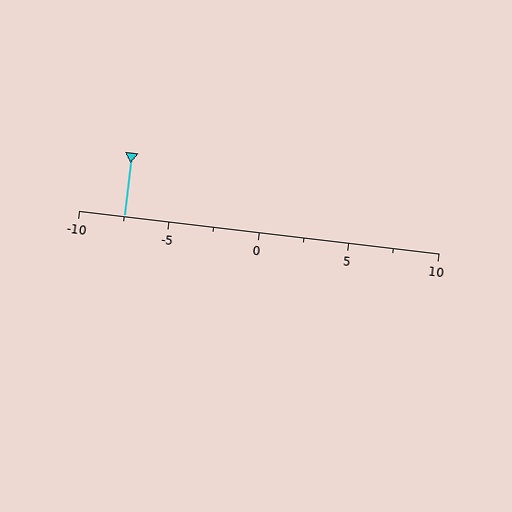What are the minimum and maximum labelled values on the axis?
The axis runs from -10 to 10.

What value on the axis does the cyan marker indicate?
The marker indicates approximately -7.5.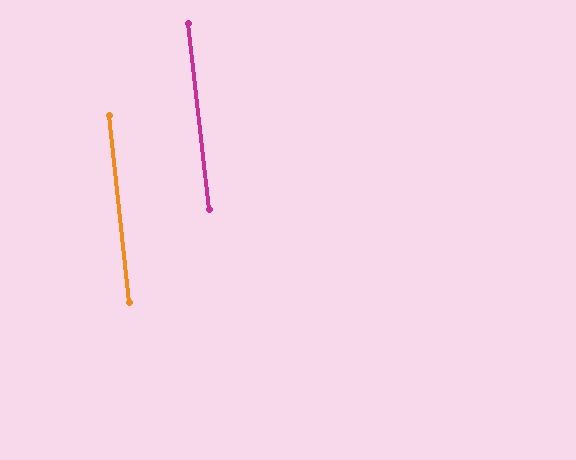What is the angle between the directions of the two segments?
Approximately 0 degrees.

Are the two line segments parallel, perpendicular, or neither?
Parallel — their directions differ by only 0.3°.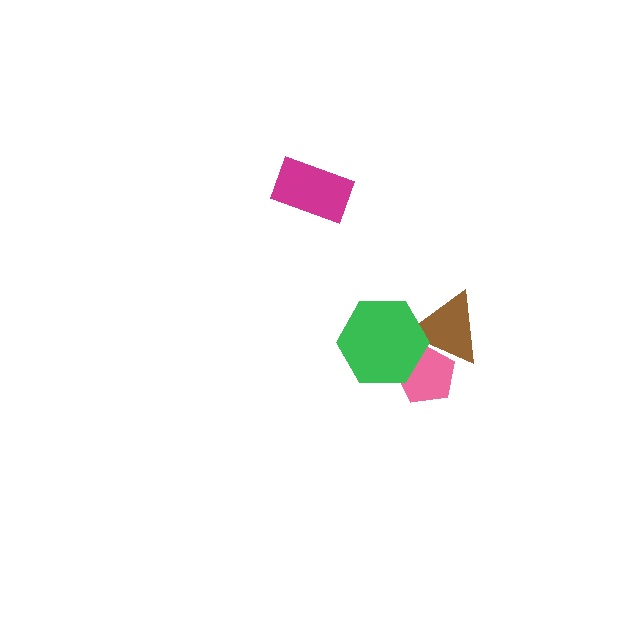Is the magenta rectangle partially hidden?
No, no other shape covers it.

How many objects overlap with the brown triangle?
2 objects overlap with the brown triangle.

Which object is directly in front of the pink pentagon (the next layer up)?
The brown triangle is directly in front of the pink pentagon.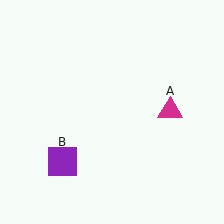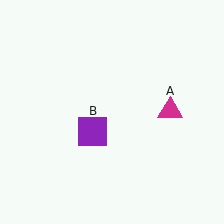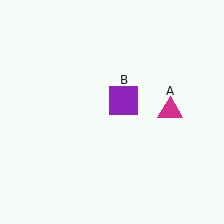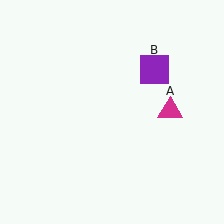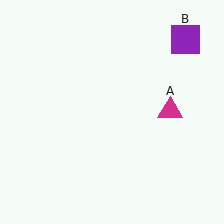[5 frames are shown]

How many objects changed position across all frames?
1 object changed position: purple square (object B).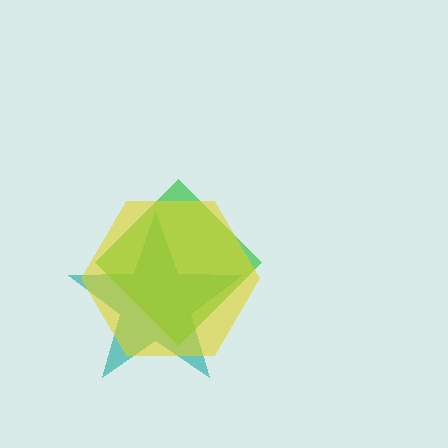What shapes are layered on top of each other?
The layered shapes are: a teal star, a green diamond, a yellow hexagon.